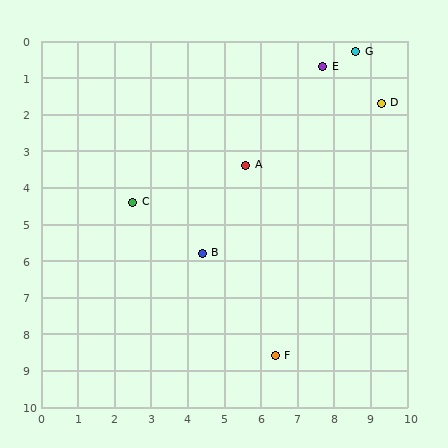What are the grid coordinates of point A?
Point A is at approximately (5.6, 3.4).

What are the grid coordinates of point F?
Point F is at approximately (6.4, 8.6).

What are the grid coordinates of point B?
Point B is at approximately (4.4, 5.8).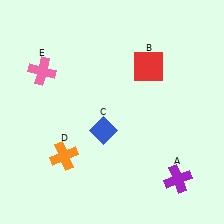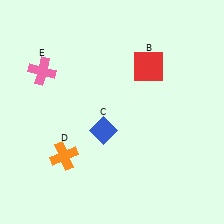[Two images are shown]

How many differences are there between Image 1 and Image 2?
There is 1 difference between the two images.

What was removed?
The purple cross (A) was removed in Image 2.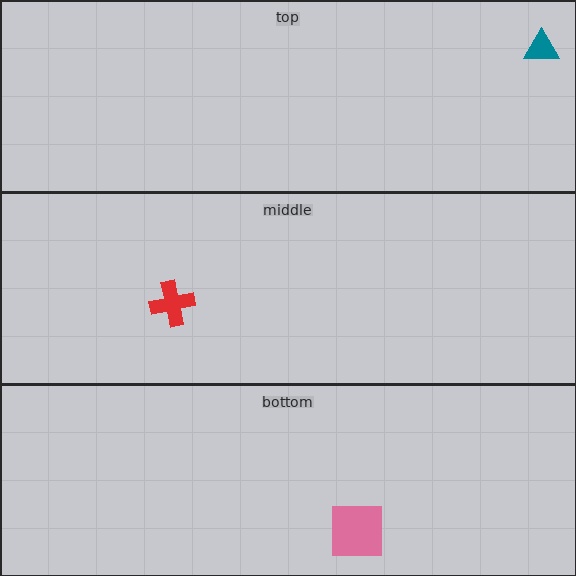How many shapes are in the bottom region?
1.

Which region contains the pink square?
The bottom region.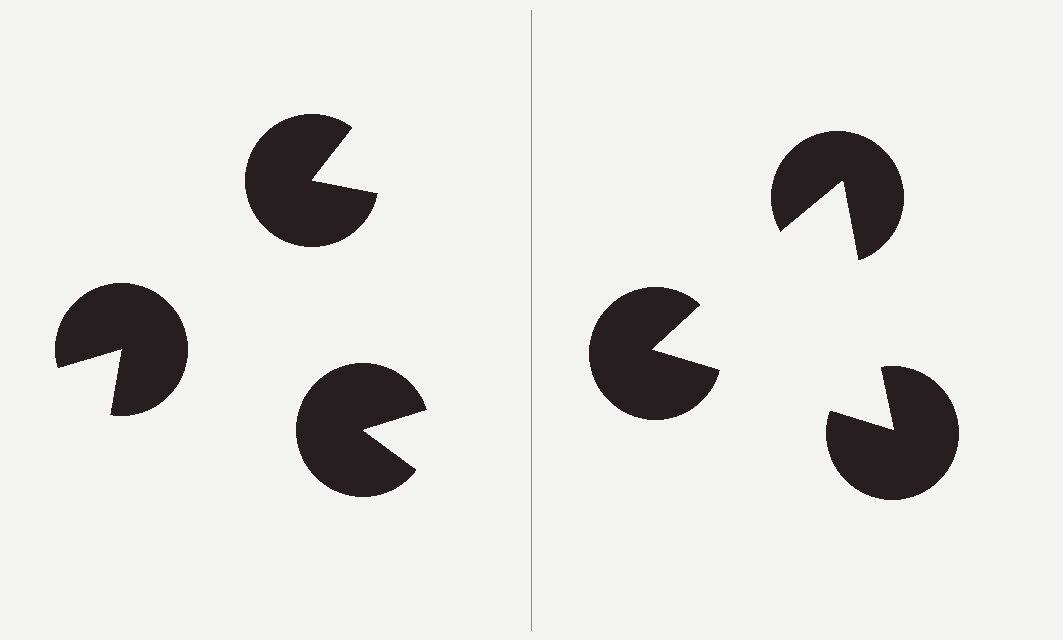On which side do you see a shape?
An illusory triangle appears on the right side. On the left side the wedge cuts are rotated, so no coherent shape forms.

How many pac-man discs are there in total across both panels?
6 — 3 on each side.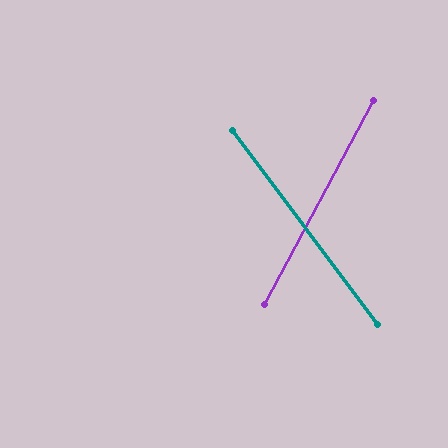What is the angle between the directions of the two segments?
Approximately 65 degrees.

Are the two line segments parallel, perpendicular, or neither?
Neither parallel nor perpendicular — they differ by about 65°.